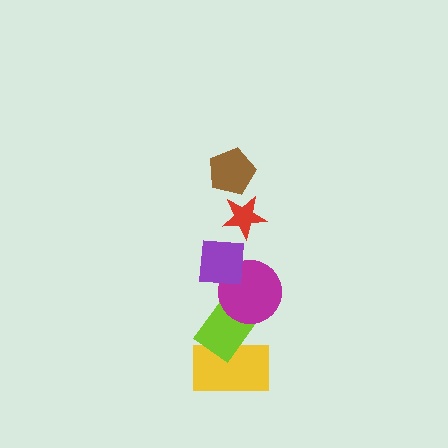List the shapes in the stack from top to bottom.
From top to bottom: the brown pentagon, the red star, the purple square, the magenta circle, the lime rectangle, the yellow rectangle.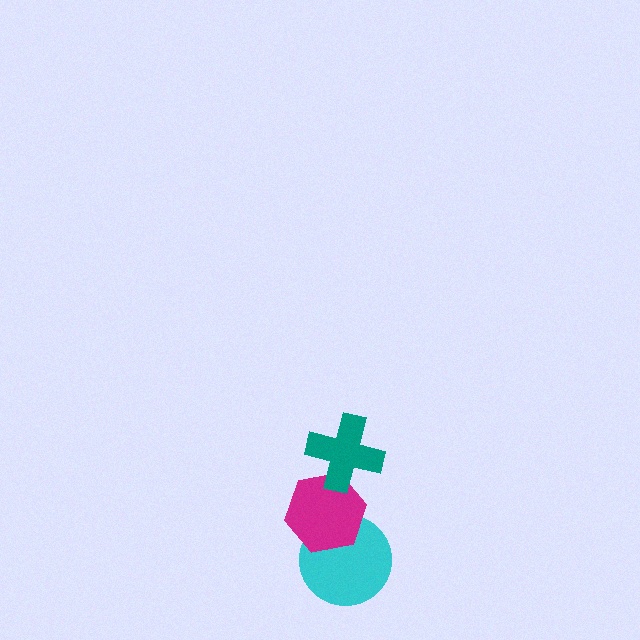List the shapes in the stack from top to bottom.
From top to bottom: the teal cross, the magenta hexagon, the cyan circle.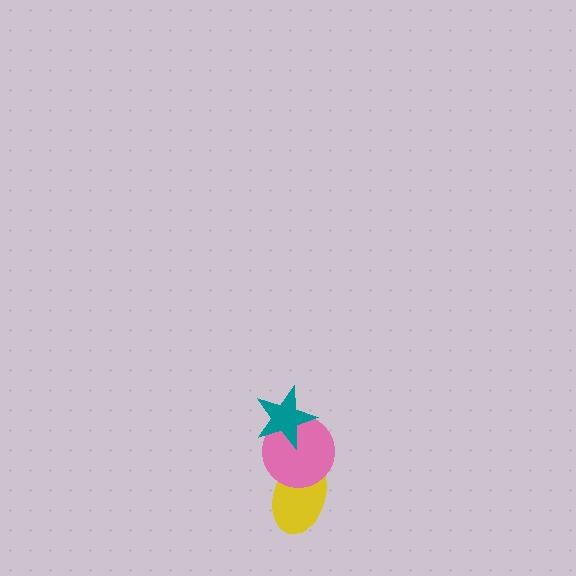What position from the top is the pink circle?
The pink circle is 2nd from the top.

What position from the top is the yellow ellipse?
The yellow ellipse is 3rd from the top.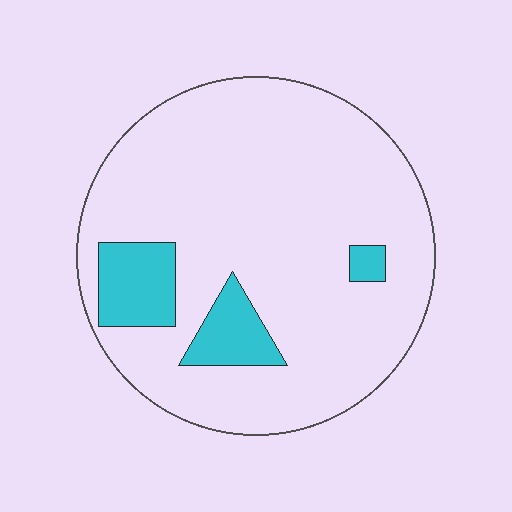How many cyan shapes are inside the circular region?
3.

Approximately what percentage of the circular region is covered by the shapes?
Approximately 15%.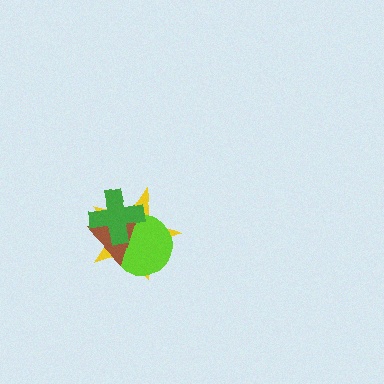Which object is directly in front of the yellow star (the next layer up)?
The lime circle is directly in front of the yellow star.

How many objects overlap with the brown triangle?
3 objects overlap with the brown triangle.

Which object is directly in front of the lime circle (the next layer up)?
The brown triangle is directly in front of the lime circle.